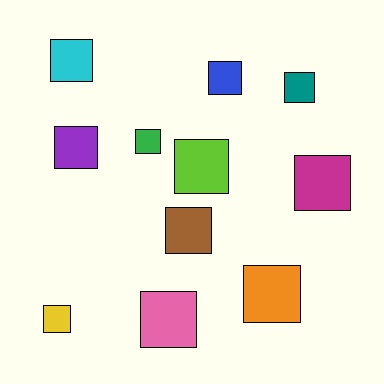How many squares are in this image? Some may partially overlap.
There are 11 squares.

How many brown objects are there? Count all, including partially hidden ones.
There is 1 brown object.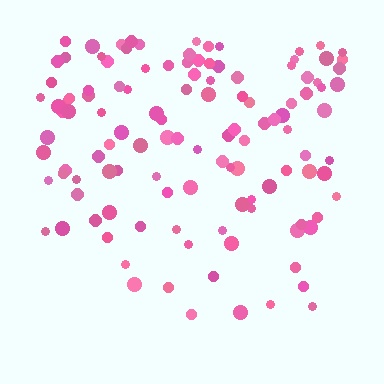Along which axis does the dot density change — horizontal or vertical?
Vertical.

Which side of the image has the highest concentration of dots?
The top.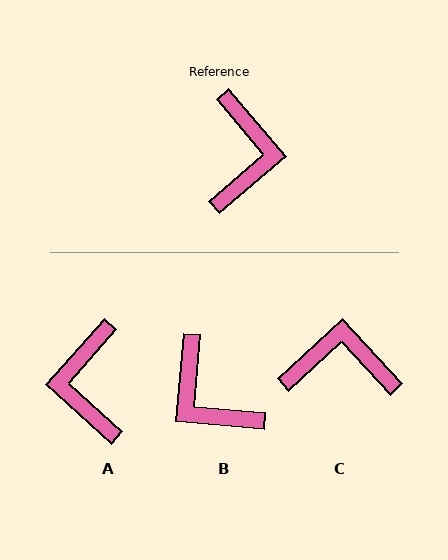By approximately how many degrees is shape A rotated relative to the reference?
Approximately 172 degrees clockwise.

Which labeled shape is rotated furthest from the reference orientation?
A, about 172 degrees away.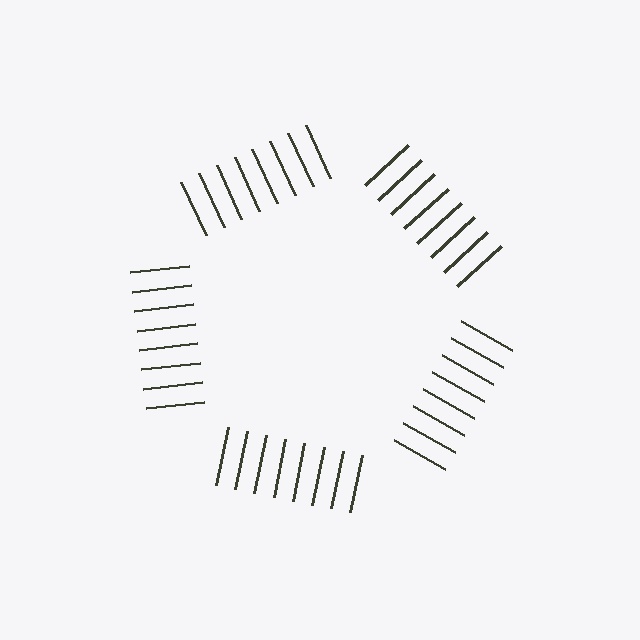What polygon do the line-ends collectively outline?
An illusory pentagon — the line segments terminate on its edges but no continuous stroke is drawn.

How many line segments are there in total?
40 — 8 along each of the 5 edges.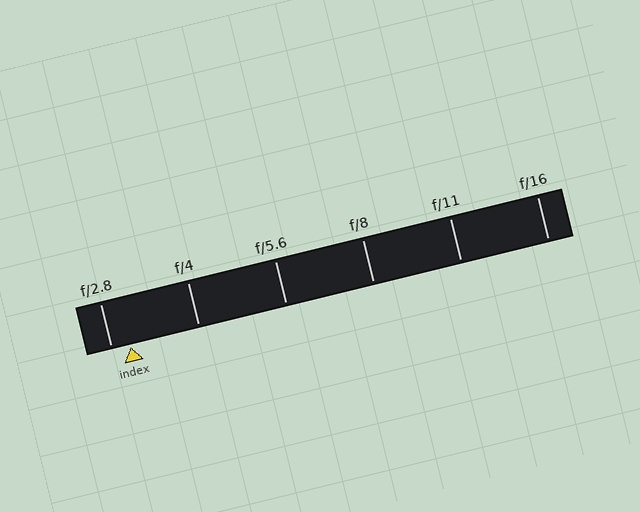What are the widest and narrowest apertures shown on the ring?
The widest aperture shown is f/2.8 and the narrowest is f/16.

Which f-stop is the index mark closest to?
The index mark is closest to f/2.8.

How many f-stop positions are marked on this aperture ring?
There are 6 f-stop positions marked.